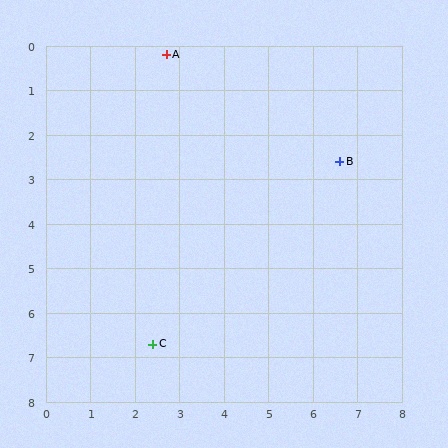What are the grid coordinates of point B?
Point B is at approximately (6.6, 2.6).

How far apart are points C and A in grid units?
Points C and A are about 6.5 grid units apart.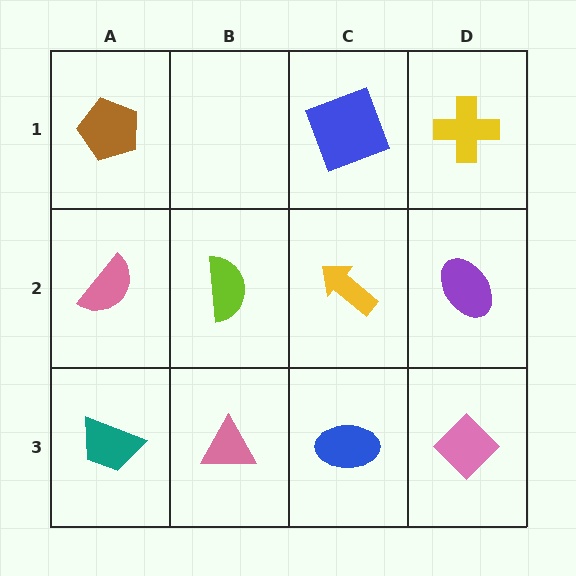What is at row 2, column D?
A purple ellipse.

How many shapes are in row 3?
4 shapes.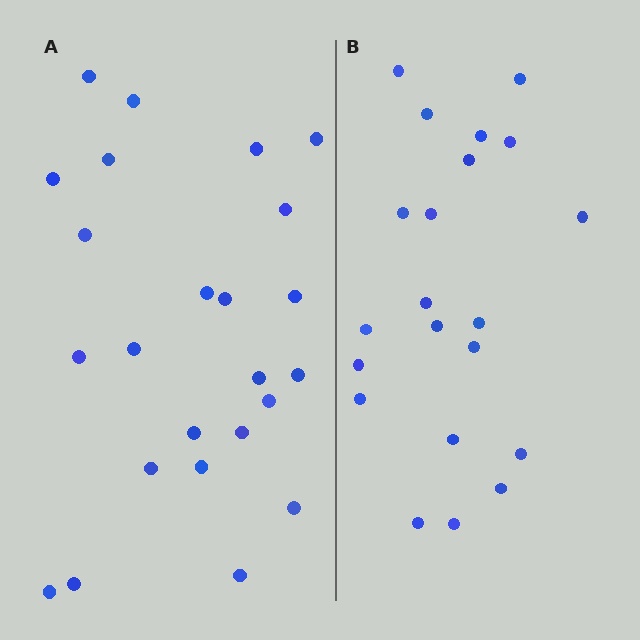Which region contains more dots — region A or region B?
Region A (the left region) has more dots.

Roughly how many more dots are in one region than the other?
Region A has just a few more — roughly 2 or 3 more dots than region B.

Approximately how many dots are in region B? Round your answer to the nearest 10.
About 20 dots. (The exact count is 21, which rounds to 20.)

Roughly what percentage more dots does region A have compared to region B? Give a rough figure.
About 15% more.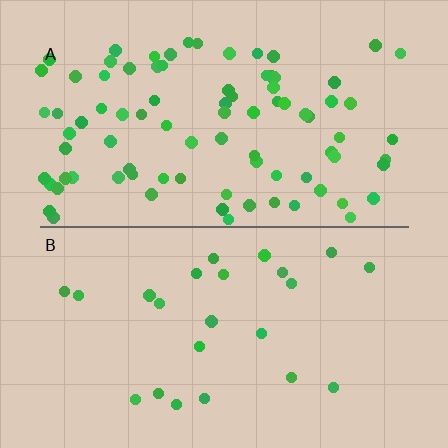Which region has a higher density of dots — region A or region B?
A (the top).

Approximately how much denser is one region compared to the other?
Approximately 3.8× — region A over region B.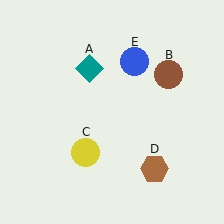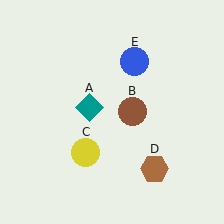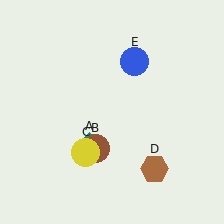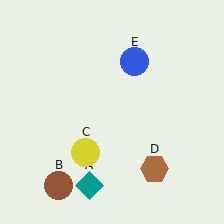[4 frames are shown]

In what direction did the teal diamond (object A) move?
The teal diamond (object A) moved down.